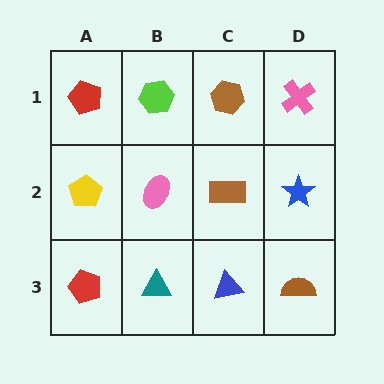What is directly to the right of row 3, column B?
A blue triangle.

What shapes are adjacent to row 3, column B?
A pink ellipse (row 2, column B), a red pentagon (row 3, column A), a blue triangle (row 3, column C).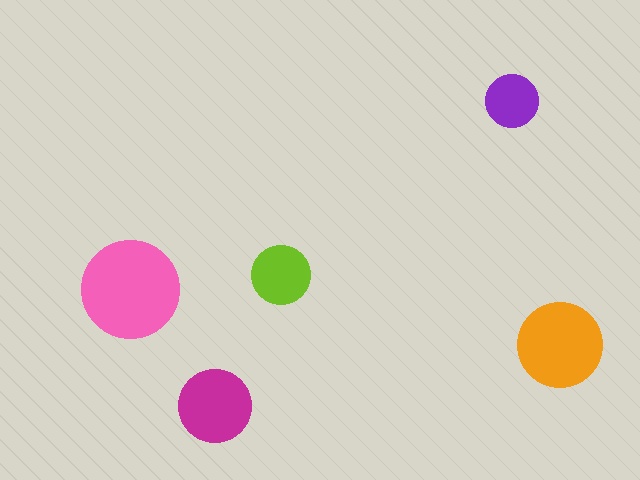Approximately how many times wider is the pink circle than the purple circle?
About 2 times wider.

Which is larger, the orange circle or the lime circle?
The orange one.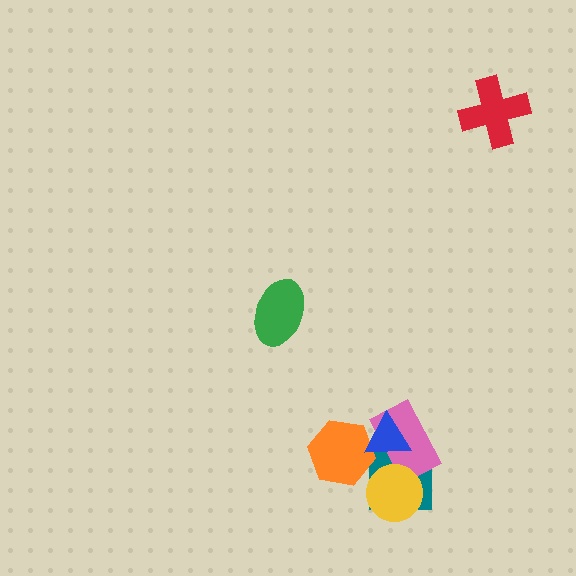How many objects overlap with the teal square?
3 objects overlap with the teal square.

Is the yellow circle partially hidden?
No, no other shape covers it.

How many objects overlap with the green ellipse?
0 objects overlap with the green ellipse.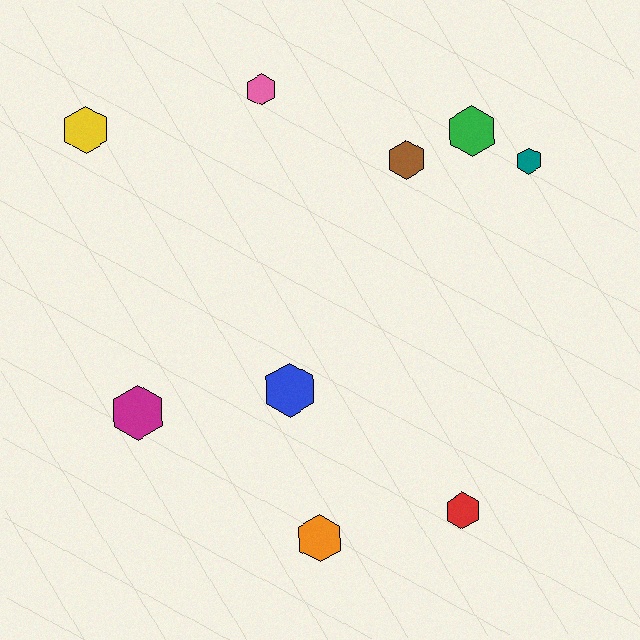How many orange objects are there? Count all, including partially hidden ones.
There is 1 orange object.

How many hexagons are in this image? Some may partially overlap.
There are 9 hexagons.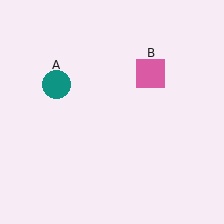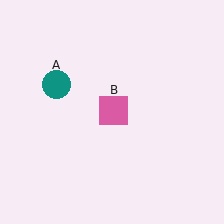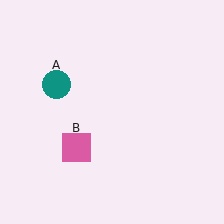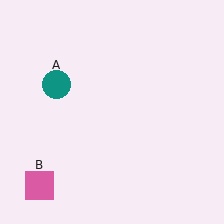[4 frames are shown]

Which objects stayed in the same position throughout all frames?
Teal circle (object A) remained stationary.